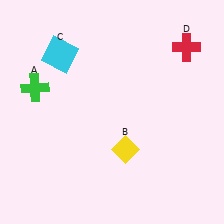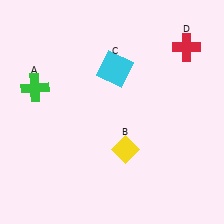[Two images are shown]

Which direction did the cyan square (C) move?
The cyan square (C) moved right.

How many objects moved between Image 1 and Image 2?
1 object moved between the two images.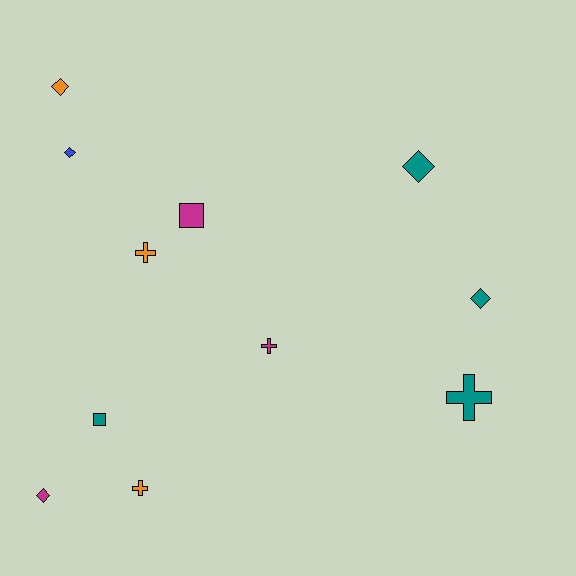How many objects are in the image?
There are 11 objects.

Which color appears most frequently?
Teal, with 4 objects.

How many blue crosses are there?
There are no blue crosses.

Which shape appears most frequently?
Diamond, with 5 objects.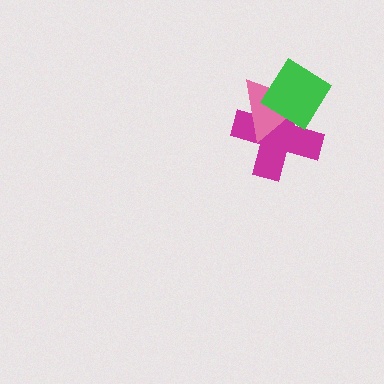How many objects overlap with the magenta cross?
2 objects overlap with the magenta cross.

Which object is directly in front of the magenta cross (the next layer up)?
The pink triangle is directly in front of the magenta cross.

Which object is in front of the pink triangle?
The green diamond is in front of the pink triangle.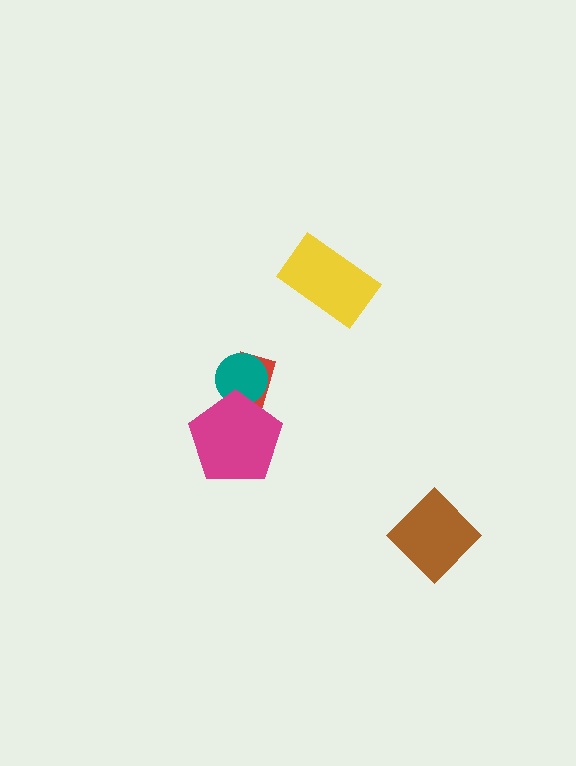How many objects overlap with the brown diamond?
0 objects overlap with the brown diamond.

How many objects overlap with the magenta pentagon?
2 objects overlap with the magenta pentagon.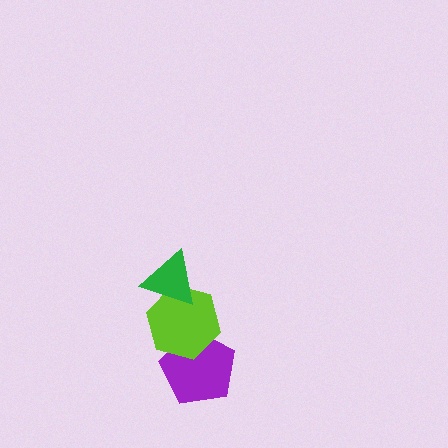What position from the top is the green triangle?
The green triangle is 1st from the top.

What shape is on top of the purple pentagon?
The lime hexagon is on top of the purple pentagon.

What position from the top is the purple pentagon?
The purple pentagon is 3rd from the top.